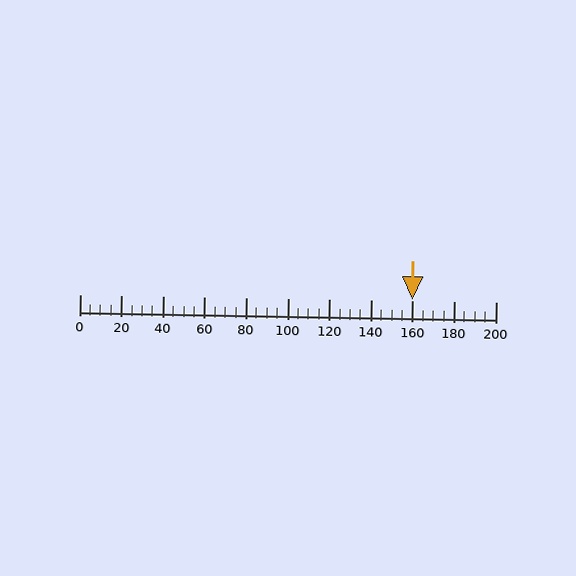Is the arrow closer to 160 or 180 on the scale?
The arrow is closer to 160.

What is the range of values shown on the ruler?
The ruler shows values from 0 to 200.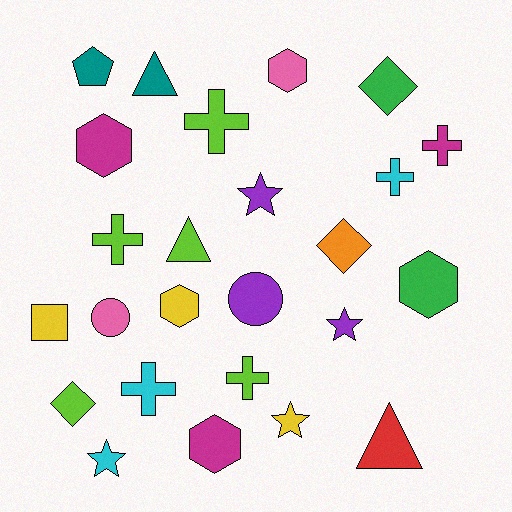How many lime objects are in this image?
There are 5 lime objects.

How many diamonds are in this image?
There are 3 diamonds.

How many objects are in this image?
There are 25 objects.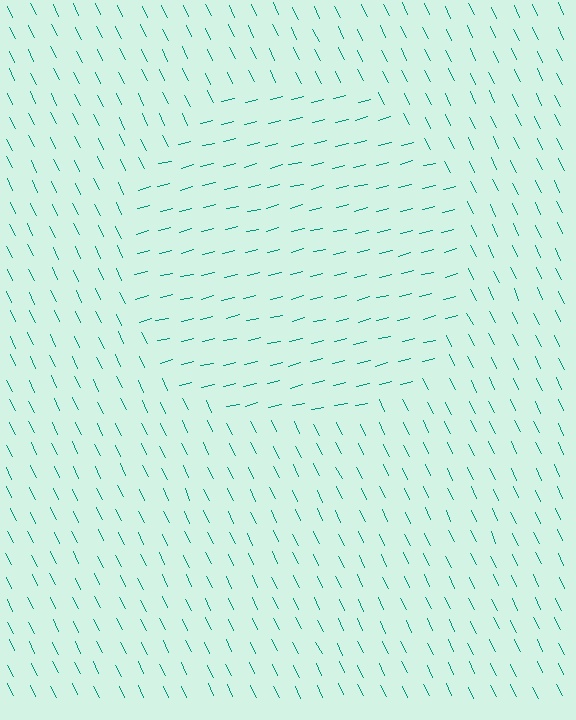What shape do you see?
I see a circle.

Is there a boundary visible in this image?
Yes, there is a texture boundary formed by a change in line orientation.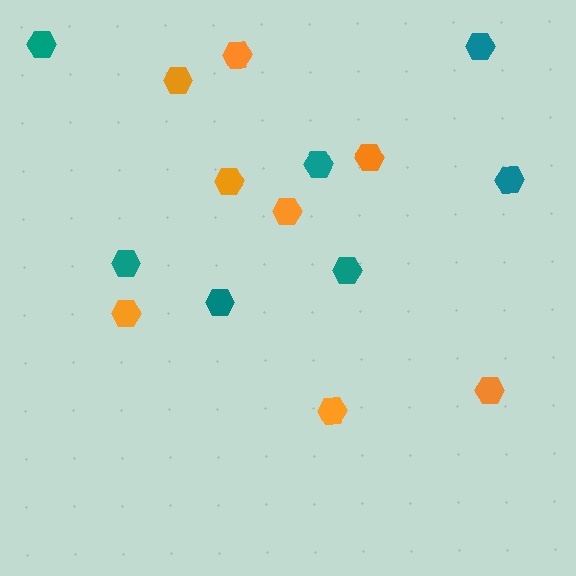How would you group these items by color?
There are 2 groups: one group of teal hexagons (7) and one group of orange hexagons (8).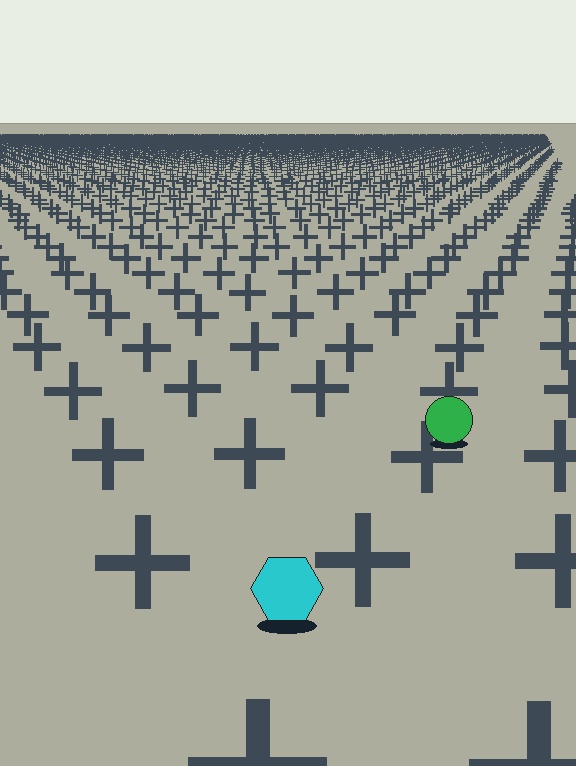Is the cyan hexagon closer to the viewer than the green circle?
Yes. The cyan hexagon is closer — you can tell from the texture gradient: the ground texture is coarser near it.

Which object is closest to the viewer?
The cyan hexagon is closest. The texture marks near it are larger and more spread out.